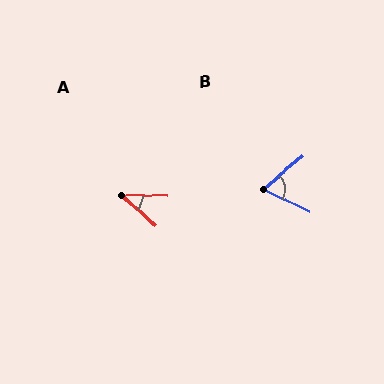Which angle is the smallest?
A, at approximately 41 degrees.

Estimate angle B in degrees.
Approximately 66 degrees.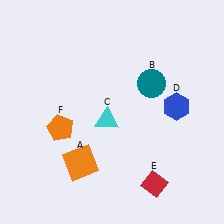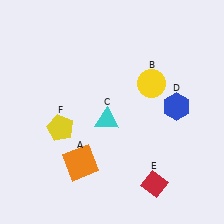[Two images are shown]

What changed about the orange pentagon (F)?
In Image 1, F is orange. In Image 2, it changed to yellow.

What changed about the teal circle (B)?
In Image 1, B is teal. In Image 2, it changed to yellow.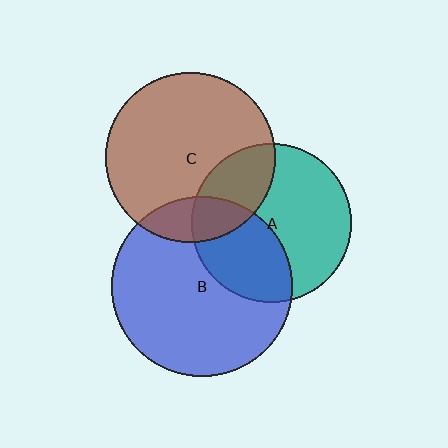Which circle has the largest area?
Circle B (blue).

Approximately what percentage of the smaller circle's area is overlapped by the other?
Approximately 25%.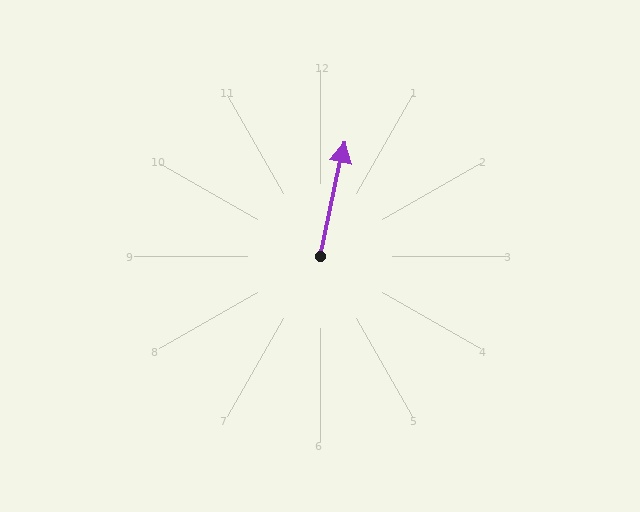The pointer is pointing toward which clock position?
Roughly 12 o'clock.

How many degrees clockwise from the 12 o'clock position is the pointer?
Approximately 12 degrees.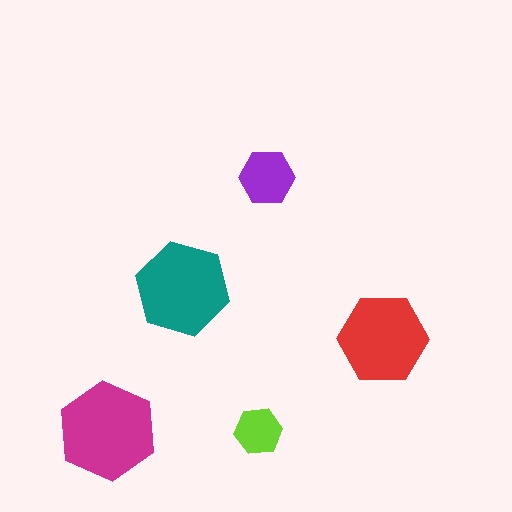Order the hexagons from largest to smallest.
the magenta one, the teal one, the red one, the purple one, the lime one.